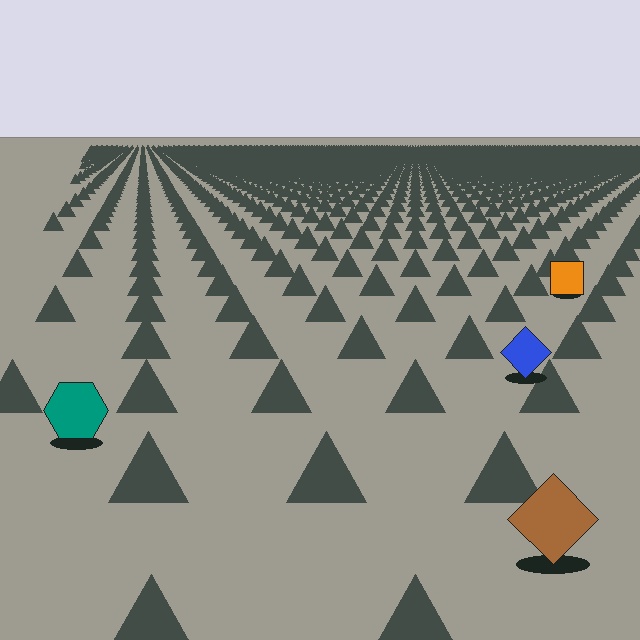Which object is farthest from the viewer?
The orange square is farthest from the viewer. It appears smaller and the ground texture around it is denser.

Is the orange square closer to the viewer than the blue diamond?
No. The blue diamond is closer — you can tell from the texture gradient: the ground texture is coarser near it.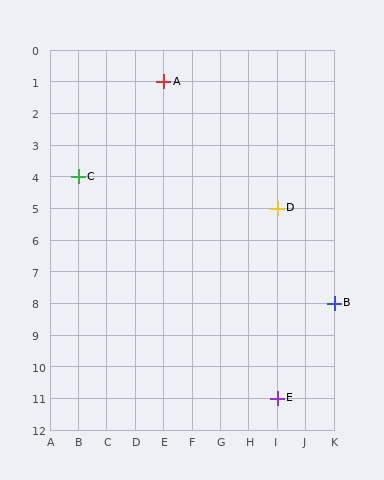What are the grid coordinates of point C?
Point C is at grid coordinates (B, 4).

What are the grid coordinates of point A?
Point A is at grid coordinates (E, 1).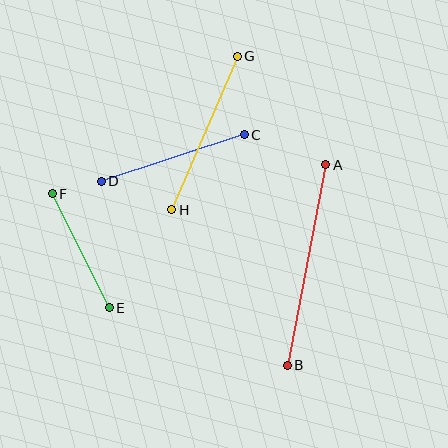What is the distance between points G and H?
The distance is approximately 167 pixels.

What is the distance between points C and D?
The distance is approximately 151 pixels.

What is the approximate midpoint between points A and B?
The midpoint is at approximately (307, 265) pixels.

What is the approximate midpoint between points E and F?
The midpoint is at approximately (81, 251) pixels.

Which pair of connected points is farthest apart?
Points A and B are farthest apart.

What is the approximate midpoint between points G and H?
The midpoint is at approximately (205, 133) pixels.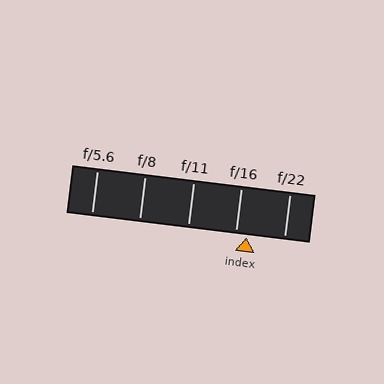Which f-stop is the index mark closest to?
The index mark is closest to f/16.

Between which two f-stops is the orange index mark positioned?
The index mark is between f/16 and f/22.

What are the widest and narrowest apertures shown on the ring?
The widest aperture shown is f/5.6 and the narrowest is f/22.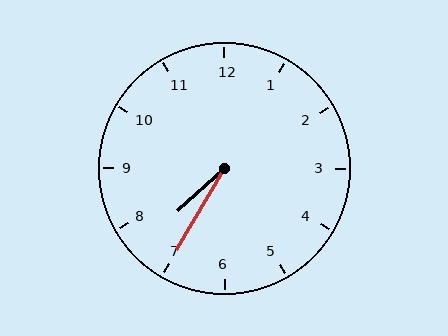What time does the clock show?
7:35.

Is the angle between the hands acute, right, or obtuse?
It is acute.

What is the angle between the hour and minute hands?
Approximately 18 degrees.